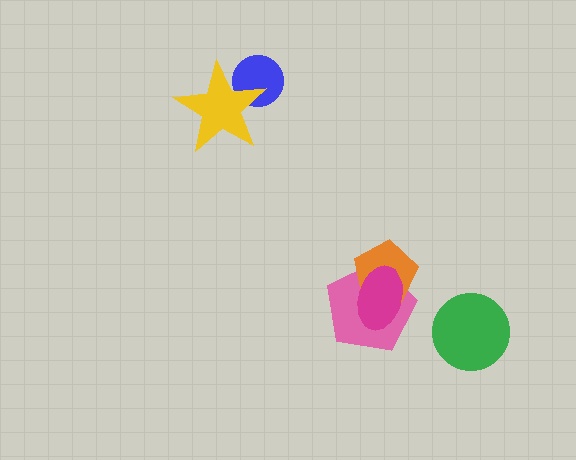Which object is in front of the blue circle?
The yellow star is in front of the blue circle.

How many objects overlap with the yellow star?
1 object overlaps with the yellow star.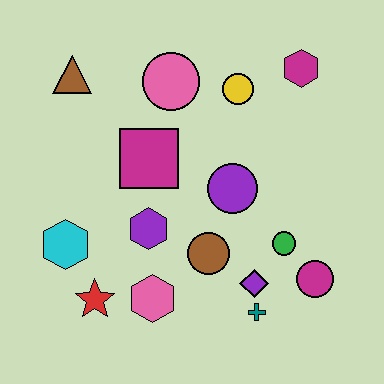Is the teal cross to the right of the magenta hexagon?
No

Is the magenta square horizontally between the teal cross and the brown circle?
No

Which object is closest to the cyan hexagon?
The red star is closest to the cyan hexagon.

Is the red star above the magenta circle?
No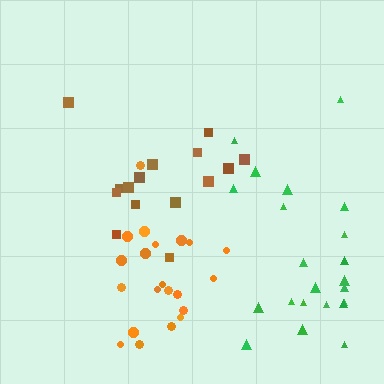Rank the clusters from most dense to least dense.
orange, brown, green.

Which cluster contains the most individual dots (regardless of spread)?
Green (22).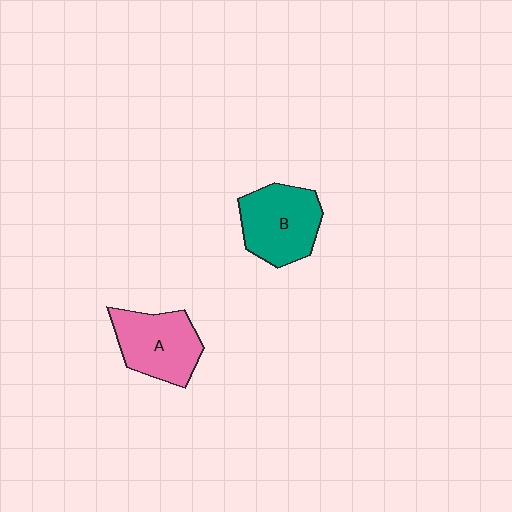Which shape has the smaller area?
Shape A (pink).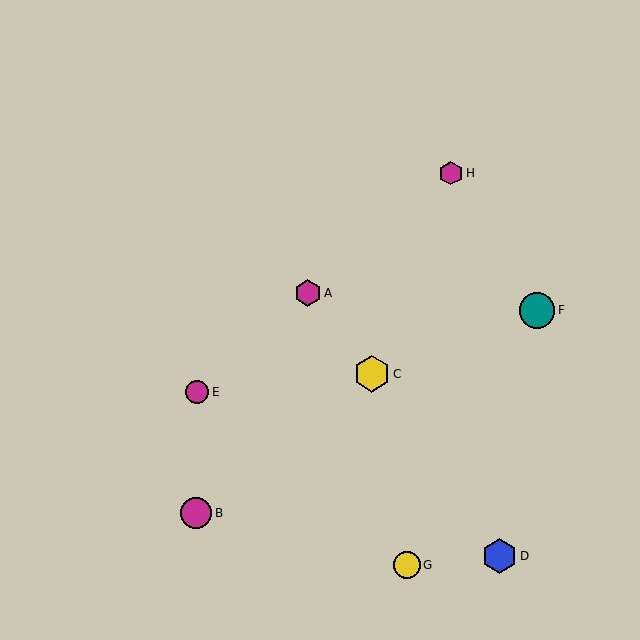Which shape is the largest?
The yellow hexagon (labeled C) is the largest.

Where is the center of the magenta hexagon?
The center of the magenta hexagon is at (451, 173).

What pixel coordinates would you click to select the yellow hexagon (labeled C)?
Click at (372, 374) to select the yellow hexagon C.